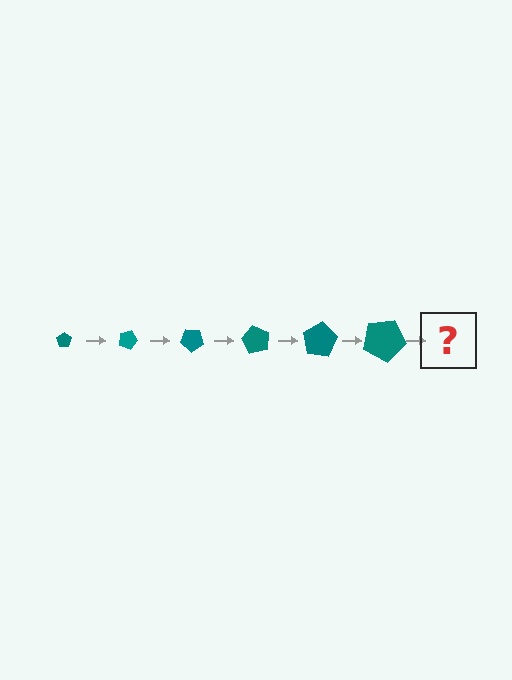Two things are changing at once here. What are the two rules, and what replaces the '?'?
The two rules are that the pentagon grows larger each step and it rotates 20 degrees each step. The '?' should be a pentagon, larger than the previous one and rotated 120 degrees from the start.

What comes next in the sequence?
The next element should be a pentagon, larger than the previous one and rotated 120 degrees from the start.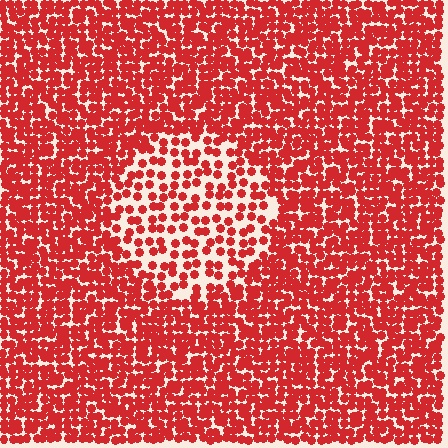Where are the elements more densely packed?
The elements are more densely packed outside the circle boundary.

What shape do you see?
I see a circle.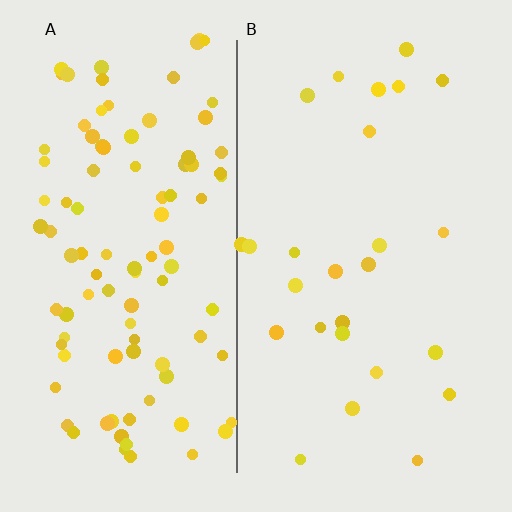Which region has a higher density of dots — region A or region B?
A (the left).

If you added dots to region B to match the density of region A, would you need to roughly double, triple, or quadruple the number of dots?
Approximately quadruple.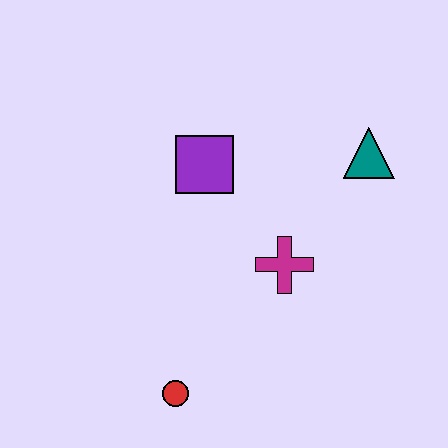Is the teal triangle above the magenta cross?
Yes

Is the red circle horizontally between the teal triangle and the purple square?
No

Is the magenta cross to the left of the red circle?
No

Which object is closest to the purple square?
The magenta cross is closest to the purple square.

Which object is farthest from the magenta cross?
The red circle is farthest from the magenta cross.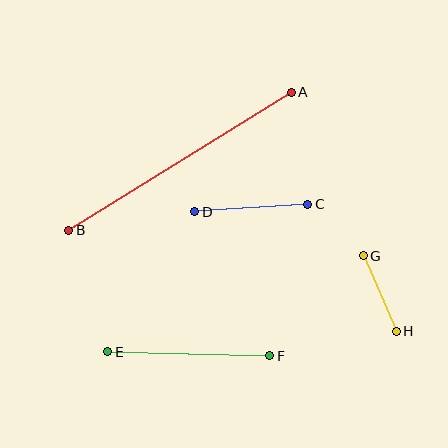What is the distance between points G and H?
The distance is approximately 83 pixels.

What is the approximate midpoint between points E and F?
The midpoint is at approximately (189, 354) pixels.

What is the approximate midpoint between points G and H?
The midpoint is at approximately (380, 294) pixels.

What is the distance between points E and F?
The distance is approximately 162 pixels.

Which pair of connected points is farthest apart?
Points A and B are farthest apart.